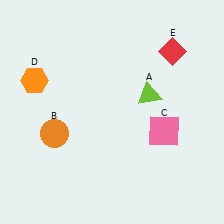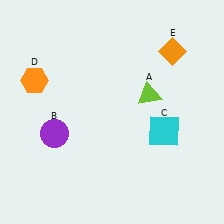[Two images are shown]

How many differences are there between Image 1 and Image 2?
There are 3 differences between the two images.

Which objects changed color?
B changed from orange to purple. C changed from pink to cyan. E changed from red to orange.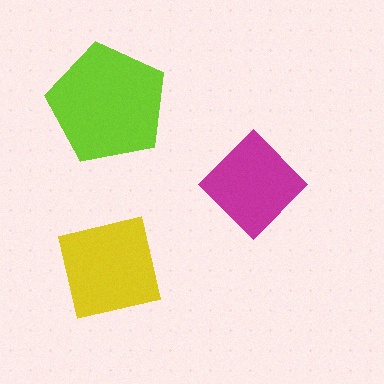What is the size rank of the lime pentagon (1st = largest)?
1st.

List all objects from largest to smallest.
The lime pentagon, the yellow square, the magenta diamond.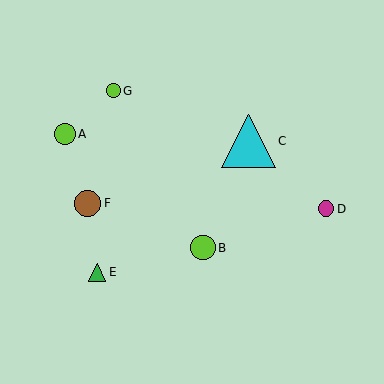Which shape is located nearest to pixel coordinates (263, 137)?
The cyan triangle (labeled C) at (248, 141) is nearest to that location.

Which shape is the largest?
The cyan triangle (labeled C) is the largest.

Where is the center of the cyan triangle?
The center of the cyan triangle is at (248, 141).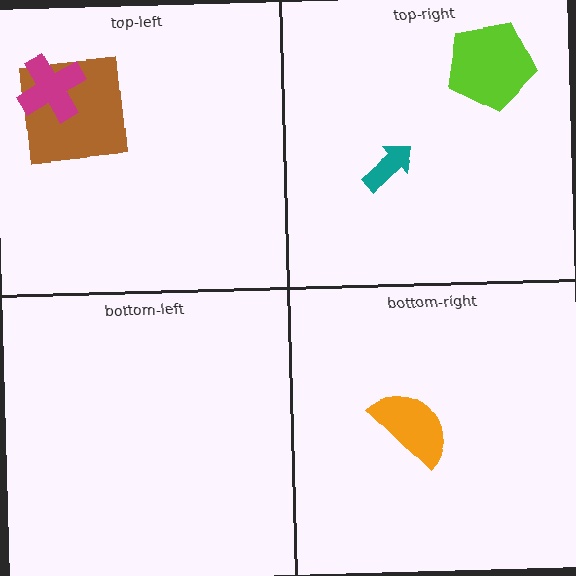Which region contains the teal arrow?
The top-right region.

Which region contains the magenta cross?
The top-left region.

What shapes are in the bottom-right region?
The orange semicircle.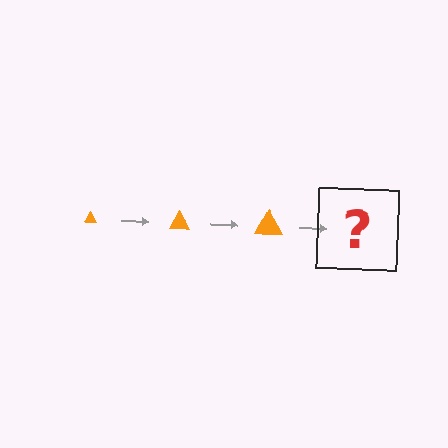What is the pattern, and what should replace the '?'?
The pattern is that the triangle gets progressively larger each step. The '?' should be an orange triangle, larger than the previous one.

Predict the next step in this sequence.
The next step is an orange triangle, larger than the previous one.